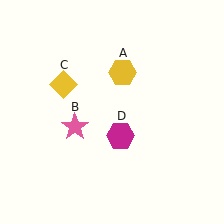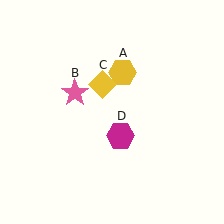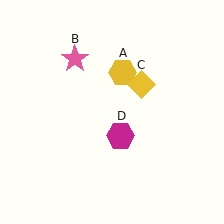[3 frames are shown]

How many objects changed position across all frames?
2 objects changed position: pink star (object B), yellow diamond (object C).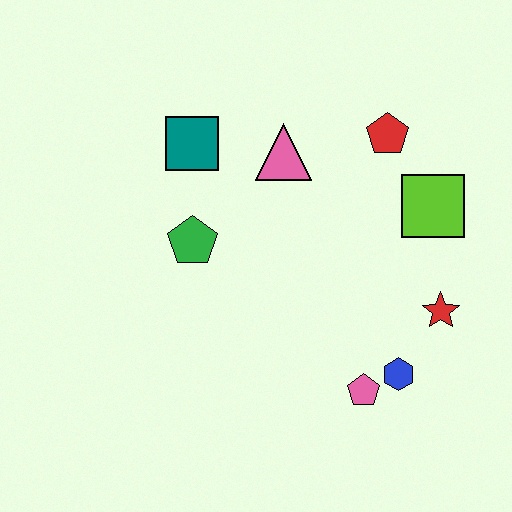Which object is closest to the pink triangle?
The teal square is closest to the pink triangle.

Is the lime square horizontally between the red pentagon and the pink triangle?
No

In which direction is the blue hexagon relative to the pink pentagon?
The blue hexagon is to the right of the pink pentagon.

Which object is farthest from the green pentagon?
The red star is farthest from the green pentagon.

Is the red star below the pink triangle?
Yes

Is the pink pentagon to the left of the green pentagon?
No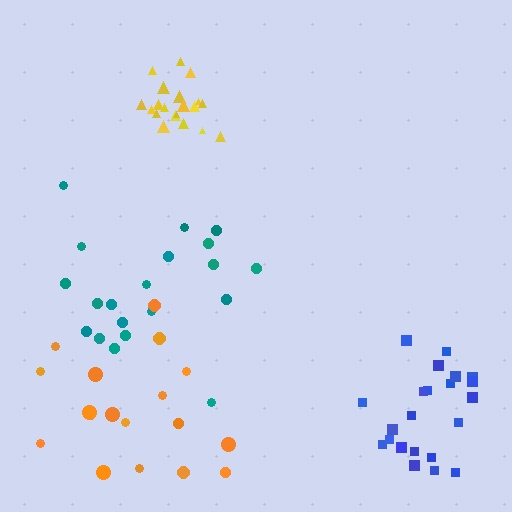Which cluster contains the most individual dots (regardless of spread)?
Blue (22).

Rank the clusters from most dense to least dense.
yellow, blue, orange, teal.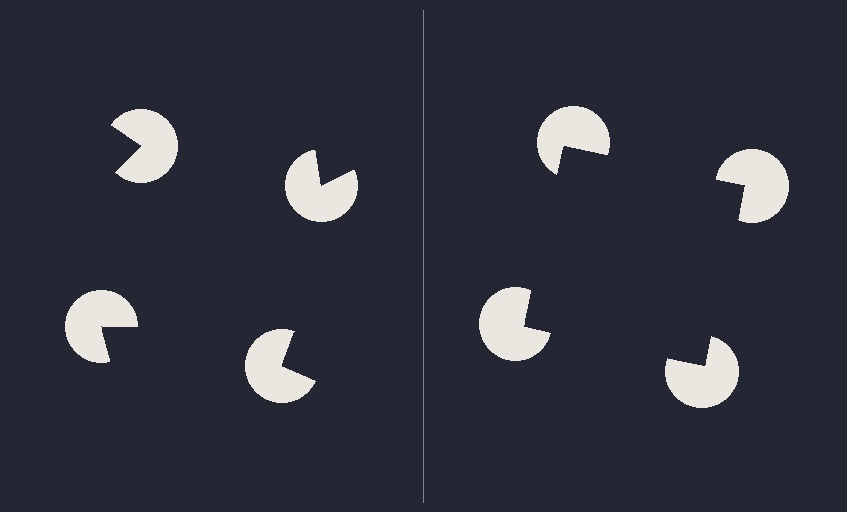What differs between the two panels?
The pac-man discs are positioned identically on both sides; only the wedge orientations differ. On the right they align to a square; on the left they are misaligned.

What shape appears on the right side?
An illusory square.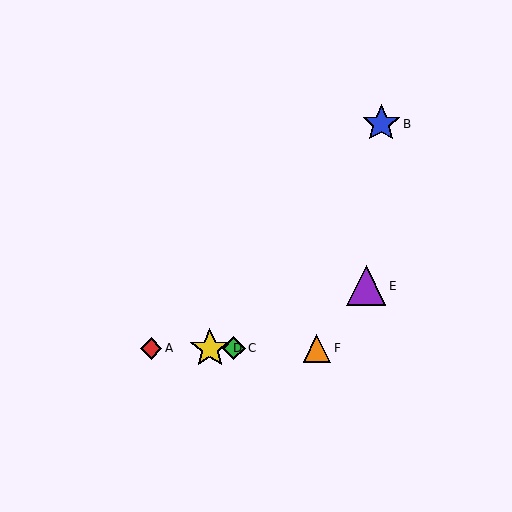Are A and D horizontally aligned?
Yes, both are at y≈348.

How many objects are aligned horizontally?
4 objects (A, C, D, F) are aligned horizontally.